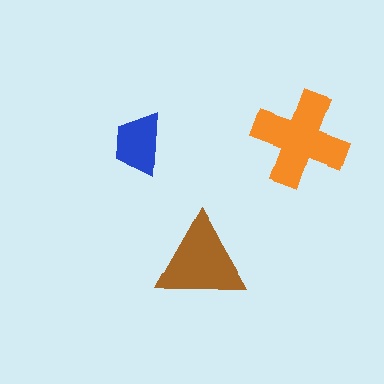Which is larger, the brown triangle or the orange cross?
The orange cross.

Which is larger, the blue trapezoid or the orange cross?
The orange cross.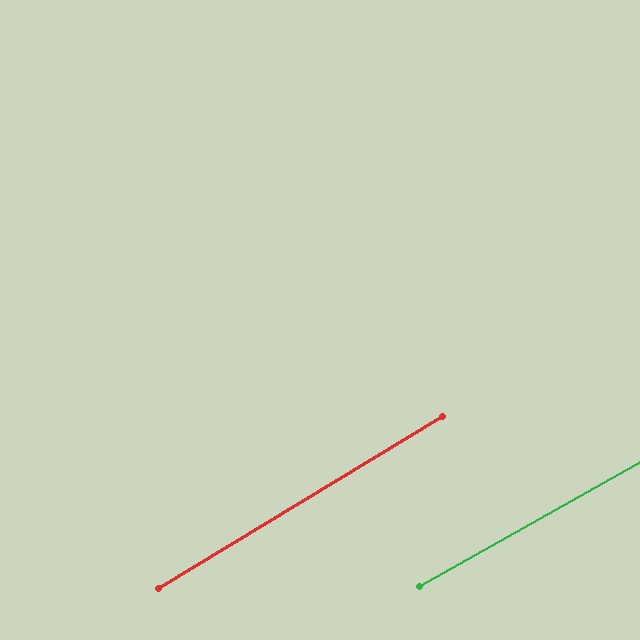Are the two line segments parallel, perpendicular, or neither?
Parallel — their directions differ by only 1.9°.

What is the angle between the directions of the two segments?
Approximately 2 degrees.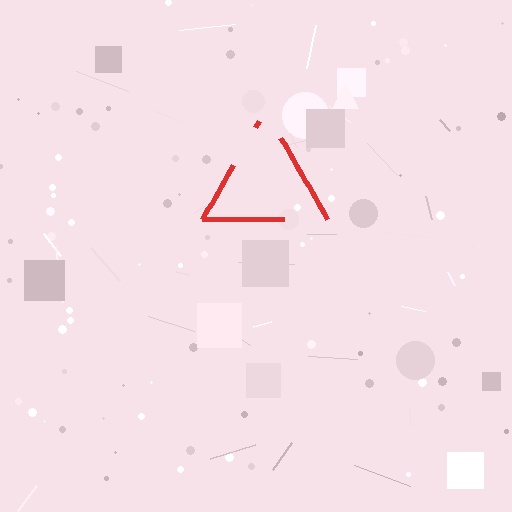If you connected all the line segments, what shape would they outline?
They would outline a triangle.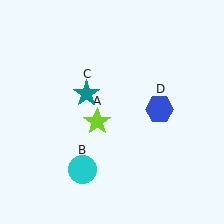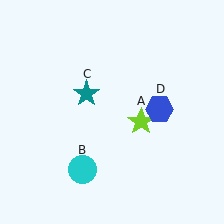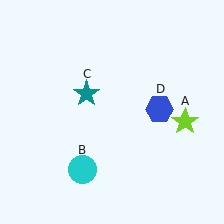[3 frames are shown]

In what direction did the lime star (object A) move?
The lime star (object A) moved right.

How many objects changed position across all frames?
1 object changed position: lime star (object A).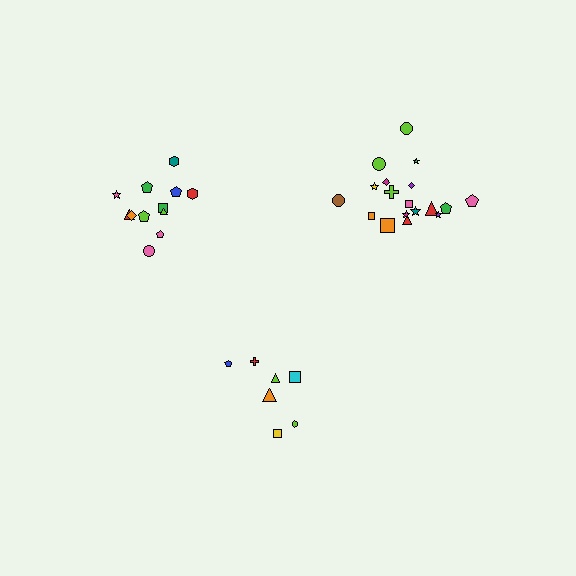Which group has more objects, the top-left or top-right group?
The top-right group.